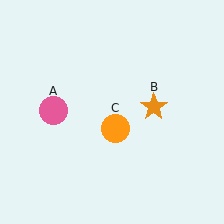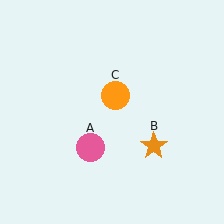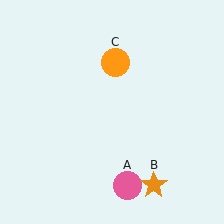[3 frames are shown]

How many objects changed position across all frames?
3 objects changed position: pink circle (object A), orange star (object B), orange circle (object C).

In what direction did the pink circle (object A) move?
The pink circle (object A) moved down and to the right.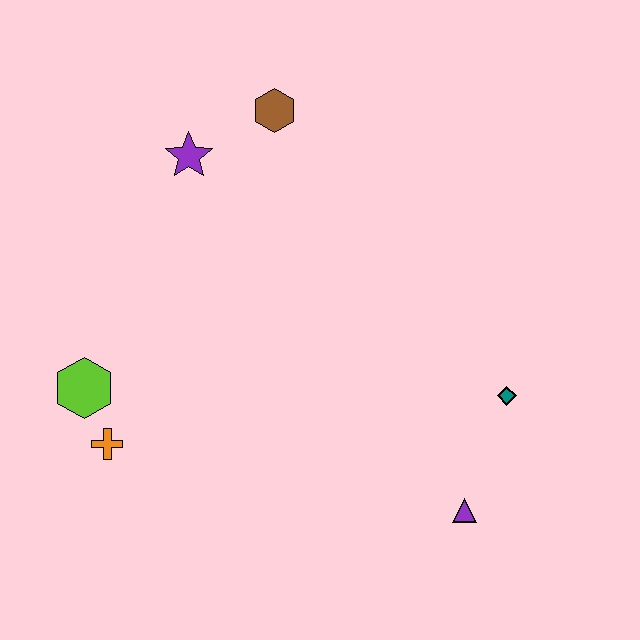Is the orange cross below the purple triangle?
No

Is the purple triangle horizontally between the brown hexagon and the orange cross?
No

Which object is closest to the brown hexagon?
The purple star is closest to the brown hexagon.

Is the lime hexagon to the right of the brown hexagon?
No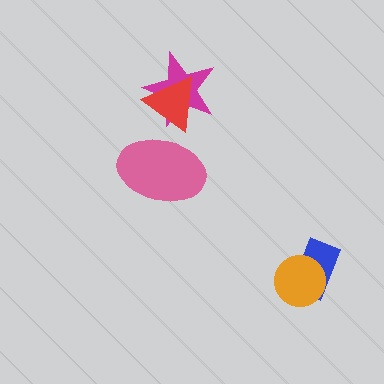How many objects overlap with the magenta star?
1 object overlaps with the magenta star.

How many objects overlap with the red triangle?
2 objects overlap with the red triangle.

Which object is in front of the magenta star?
The red triangle is in front of the magenta star.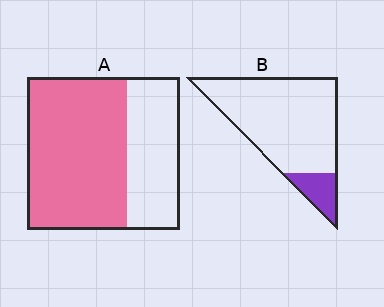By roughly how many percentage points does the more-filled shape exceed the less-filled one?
By roughly 50 percentage points (A over B).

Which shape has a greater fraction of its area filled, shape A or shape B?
Shape A.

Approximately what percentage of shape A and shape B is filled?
A is approximately 65% and B is approximately 15%.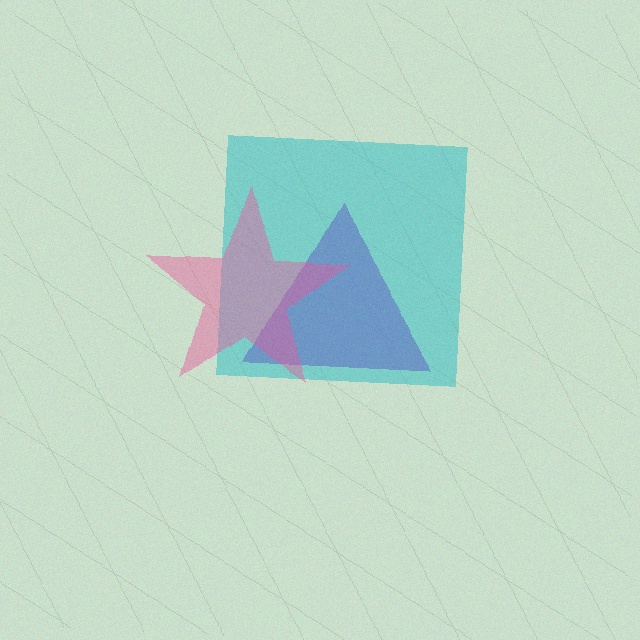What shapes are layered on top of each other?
The layered shapes are: a purple triangle, a cyan square, a pink star.